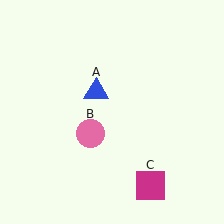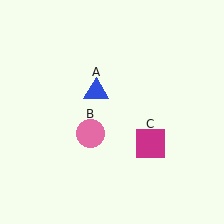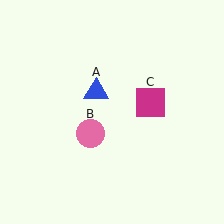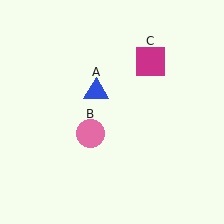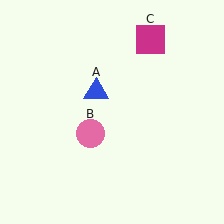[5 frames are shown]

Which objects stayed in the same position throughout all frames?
Blue triangle (object A) and pink circle (object B) remained stationary.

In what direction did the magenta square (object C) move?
The magenta square (object C) moved up.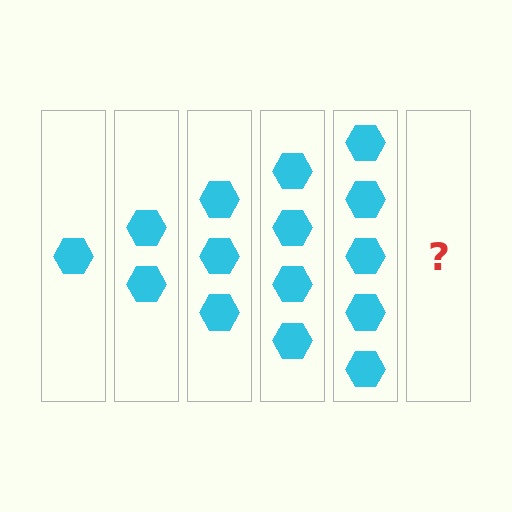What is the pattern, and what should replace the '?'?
The pattern is that each step adds one more hexagon. The '?' should be 6 hexagons.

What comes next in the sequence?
The next element should be 6 hexagons.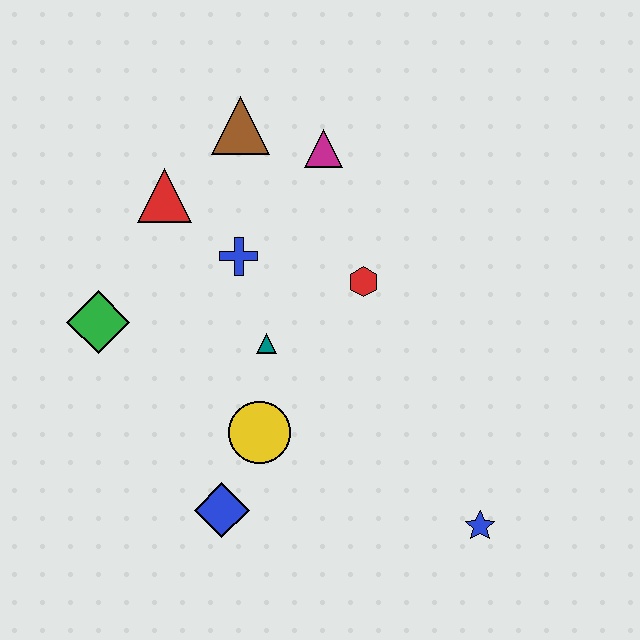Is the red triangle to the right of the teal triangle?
No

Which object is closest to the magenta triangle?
The brown triangle is closest to the magenta triangle.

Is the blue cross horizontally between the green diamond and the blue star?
Yes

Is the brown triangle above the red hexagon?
Yes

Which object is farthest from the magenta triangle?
The blue star is farthest from the magenta triangle.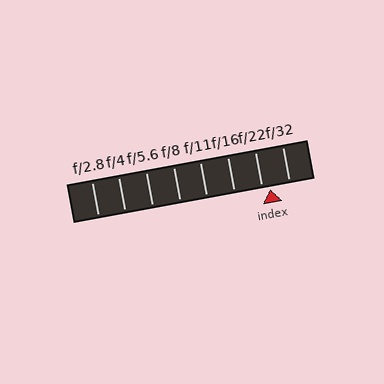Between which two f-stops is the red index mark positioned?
The index mark is between f/22 and f/32.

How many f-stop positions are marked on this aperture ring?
There are 8 f-stop positions marked.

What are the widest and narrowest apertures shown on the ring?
The widest aperture shown is f/2.8 and the narrowest is f/32.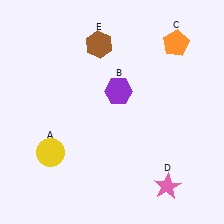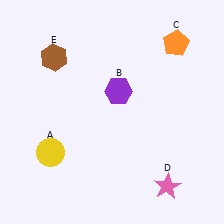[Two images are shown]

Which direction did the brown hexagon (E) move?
The brown hexagon (E) moved left.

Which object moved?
The brown hexagon (E) moved left.